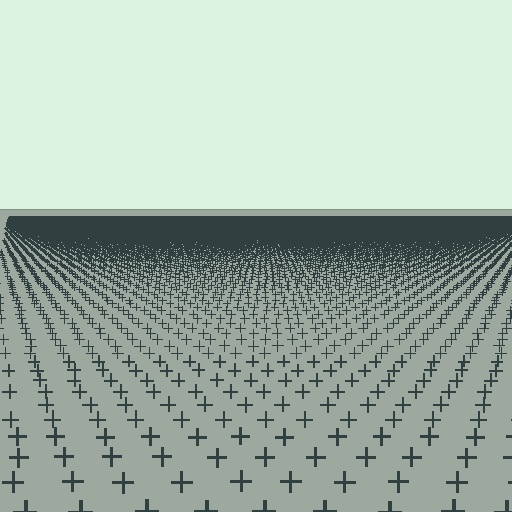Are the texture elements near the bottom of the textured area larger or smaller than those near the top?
Larger. Near the bottom, elements are closer to the viewer and appear at a bigger on-screen size.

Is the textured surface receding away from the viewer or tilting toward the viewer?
The surface is receding away from the viewer. Texture elements get smaller and denser toward the top.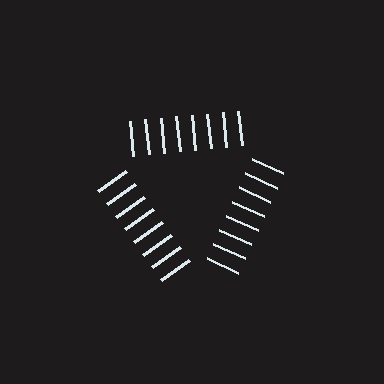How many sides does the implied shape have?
3 sides — the line-ends trace a triangle.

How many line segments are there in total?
24 — 8 along each of the 3 edges.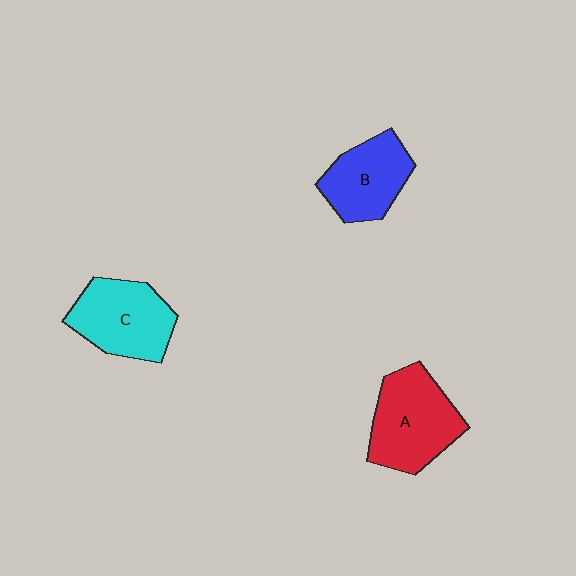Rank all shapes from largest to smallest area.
From largest to smallest: A (red), C (cyan), B (blue).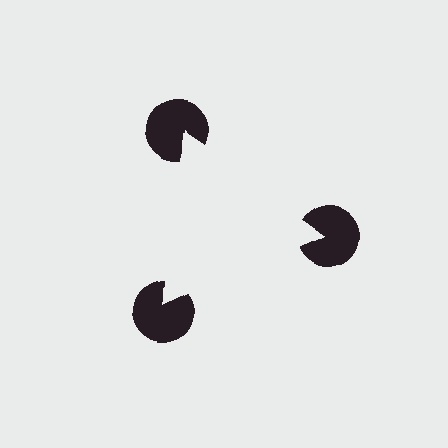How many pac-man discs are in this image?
There are 3 — one at each vertex of the illusory triangle.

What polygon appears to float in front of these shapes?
An illusory triangle — its edges are inferred from the aligned wedge cuts in the pac-man discs, not physically drawn.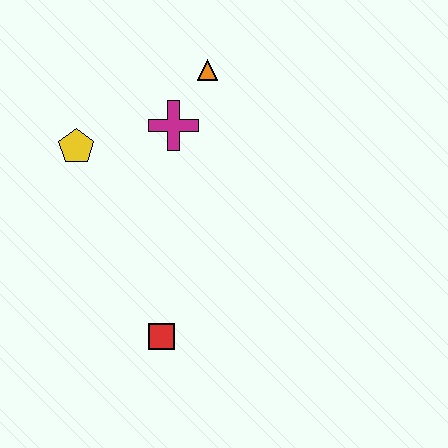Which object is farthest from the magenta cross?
The red square is farthest from the magenta cross.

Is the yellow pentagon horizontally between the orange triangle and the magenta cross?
No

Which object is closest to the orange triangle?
The magenta cross is closest to the orange triangle.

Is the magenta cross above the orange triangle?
No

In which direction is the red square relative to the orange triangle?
The red square is below the orange triangle.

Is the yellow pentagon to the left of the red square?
Yes